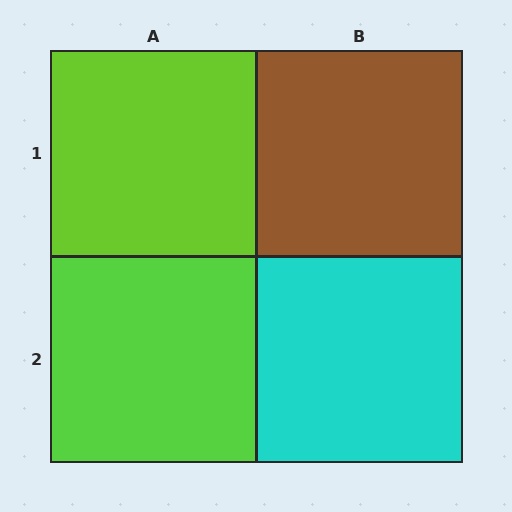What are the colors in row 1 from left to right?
Lime, brown.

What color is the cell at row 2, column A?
Lime.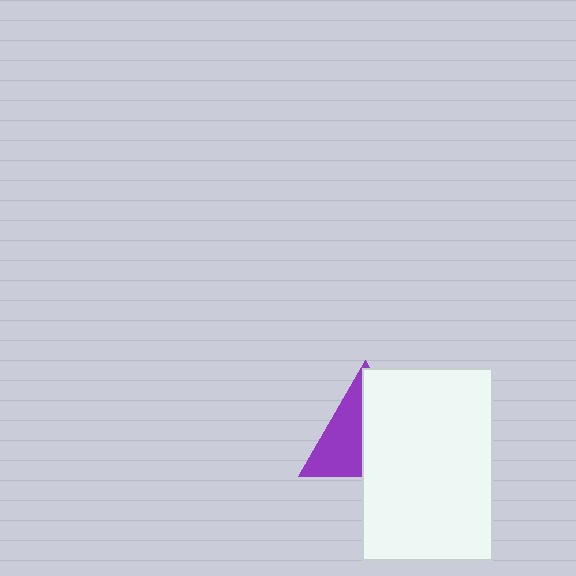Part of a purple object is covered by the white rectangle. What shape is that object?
It is a triangle.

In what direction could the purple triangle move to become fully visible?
The purple triangle could move left. That would shift it out from behind the white rectangle entirely.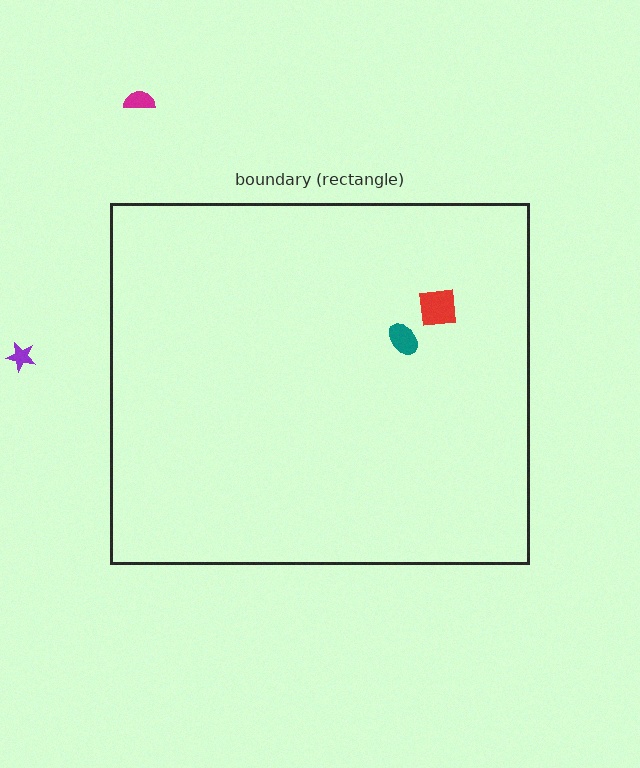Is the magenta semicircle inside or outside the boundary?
Outside.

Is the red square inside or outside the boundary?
Inside.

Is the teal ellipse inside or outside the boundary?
Inside.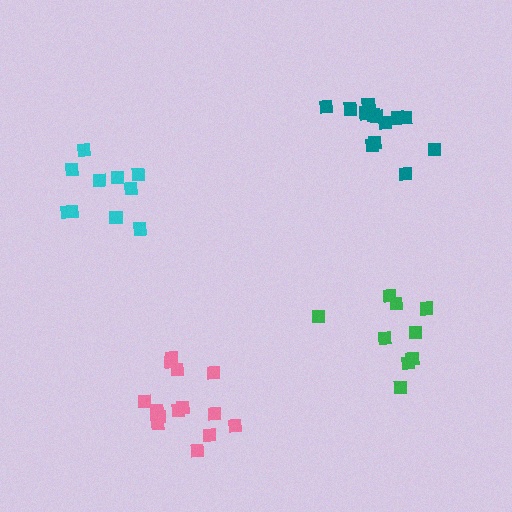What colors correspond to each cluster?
The clusters are colored: pink, teal, cyan, green.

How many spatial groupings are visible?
There are 4 spatial groupings.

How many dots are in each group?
Group 1: 15 dots, Group 2: 14 dots, Group 3: 10 dots, Group 4: 9 dots (48 total).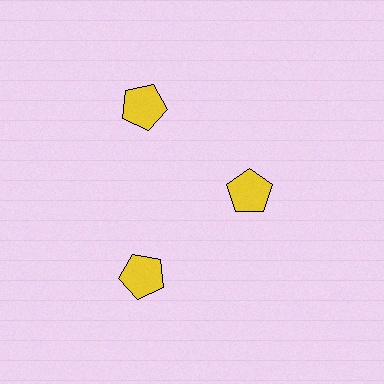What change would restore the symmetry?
The symmetry would be restored by moving it outward, back onto the ring so that all 3 pentagons sit at equal angles and equal distance from the center.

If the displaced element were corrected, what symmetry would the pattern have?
It would have 3-fold rotational symmetry — the pattern would map onto itself every 120 degrees.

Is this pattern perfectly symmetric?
No. The 3 yellow pentagons are arranged in a ring, but one element near the 3 o'clock position is pulled inward toward the center, breaking the 3-fold rotational symmetry.